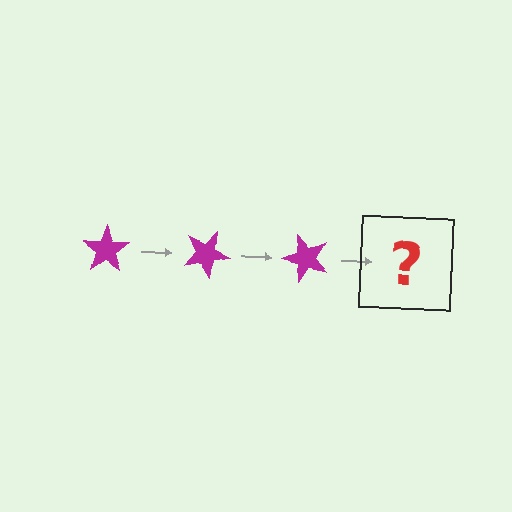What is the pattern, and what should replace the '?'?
The pattern is that the star rotates 25 degrees each step. The '?' should be a magenta star rotated 75 degrees.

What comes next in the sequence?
The next element should be a magenta star rotated 75 degrees.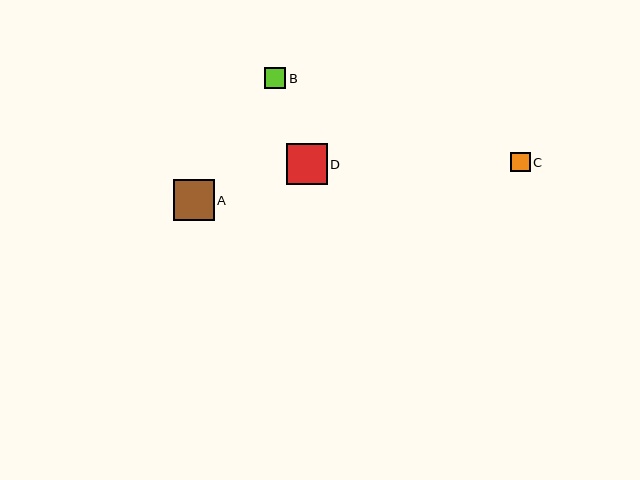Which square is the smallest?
Square C is the smallest with a size of approximately 20 pixels.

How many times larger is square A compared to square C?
Square A is approximately 2.1 times the size of square C.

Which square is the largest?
Square D is the largest with a size of approximately 41 pixels.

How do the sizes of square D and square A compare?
Square D and square A are approximately the same size.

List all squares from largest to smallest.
From largest to smallest: D, A, B, C.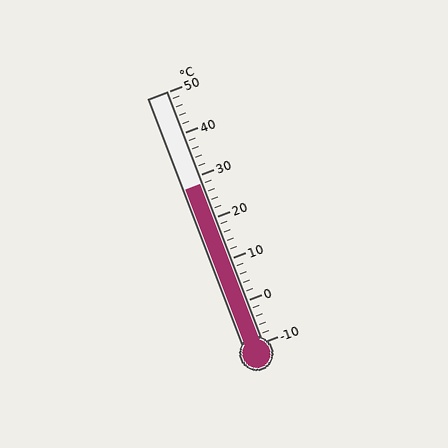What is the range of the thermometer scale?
The thermometer scale ranges from -10°C to 50°C.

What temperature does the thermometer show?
The thermometer shows approximately 28°C.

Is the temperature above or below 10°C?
The temperature is above 10°C.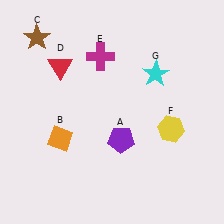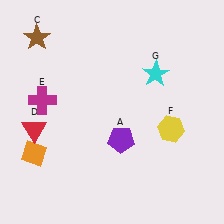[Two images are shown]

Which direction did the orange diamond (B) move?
The orange diamond (B) moved left.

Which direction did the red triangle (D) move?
The red triangle (D) moved down.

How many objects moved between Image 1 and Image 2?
3 objects moved between the two images.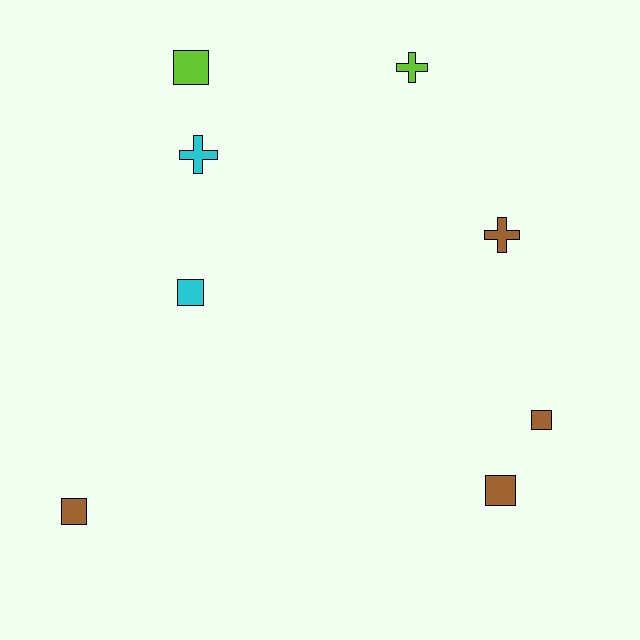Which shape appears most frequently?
Square, with 5 objects.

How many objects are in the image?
There are 8 objects.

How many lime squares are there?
There is 1 lime square.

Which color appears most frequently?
Brown, with 4 objects.